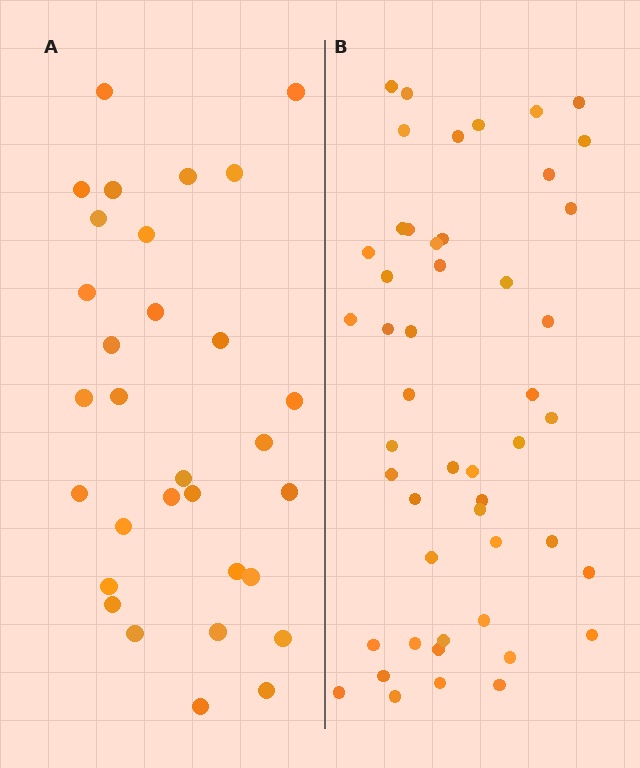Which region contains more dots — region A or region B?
Region B (the right region) has more dots.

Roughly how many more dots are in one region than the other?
Region B has approximately 20 more dots than region A.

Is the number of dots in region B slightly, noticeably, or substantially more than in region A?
Region B has substantially more. The ratio is roughly 1.6 to 1.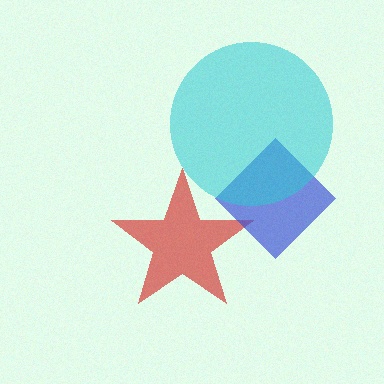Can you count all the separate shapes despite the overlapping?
Yes, there are 3 separate shapes.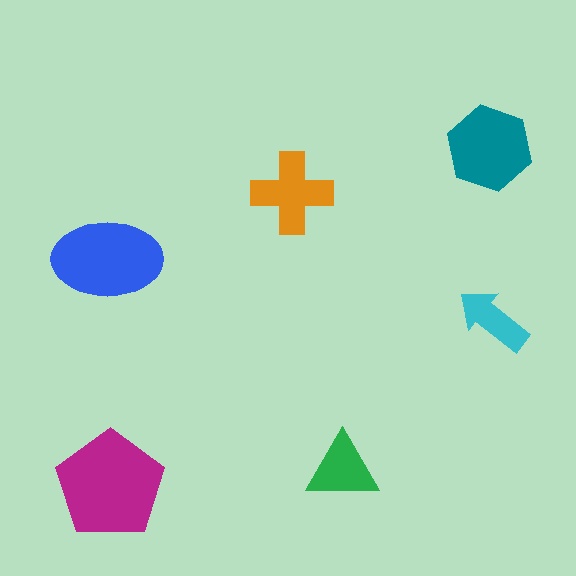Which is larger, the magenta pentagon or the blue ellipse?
The magenta pentagon.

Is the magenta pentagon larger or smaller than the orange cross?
Larger.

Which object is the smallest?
The cyan arrow.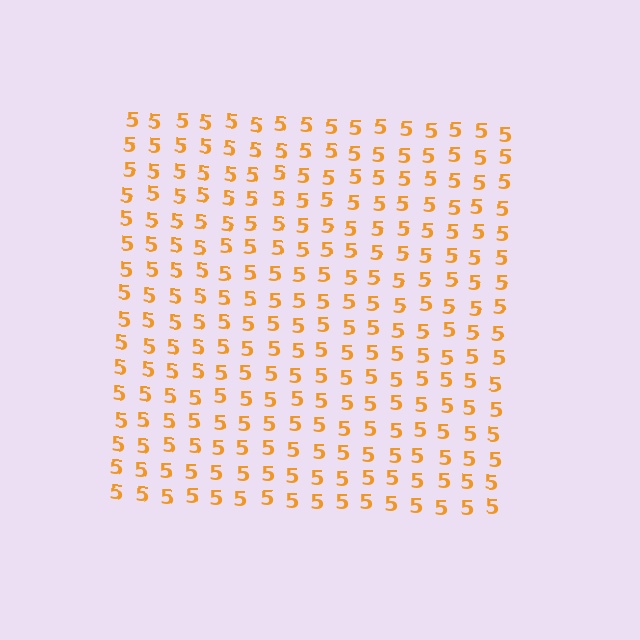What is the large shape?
The large shape is a square.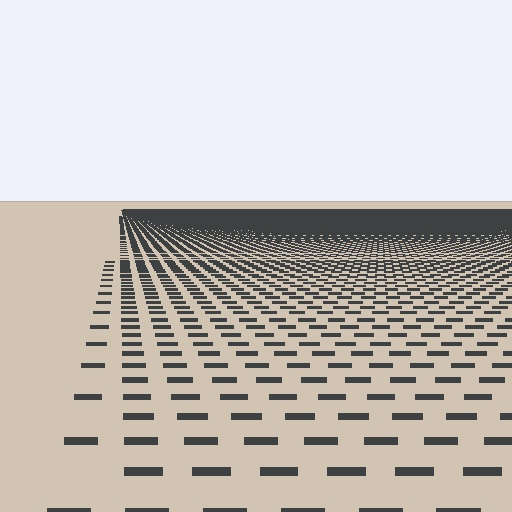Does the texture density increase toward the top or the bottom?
Density increases toward the top.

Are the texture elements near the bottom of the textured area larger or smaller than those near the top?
Larger. Near the bottom, elements are closer to the viewer and appear at a bigger on-screen size.